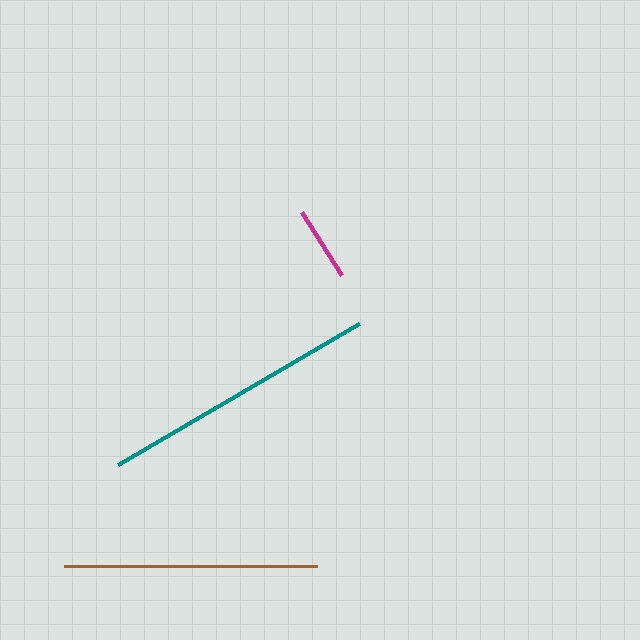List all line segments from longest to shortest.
From longest to shortest: teal, brown, magenta.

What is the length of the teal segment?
The teal segment is approximately 280 pixels long.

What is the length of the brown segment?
The brown segment is approximately 253 pixels long.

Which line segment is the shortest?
The magenta line is the shortest at approximately 74 pixels.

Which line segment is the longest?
The teal line is the longest at approximately 280 pixels.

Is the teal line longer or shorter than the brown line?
The teal line is longer than the brown line.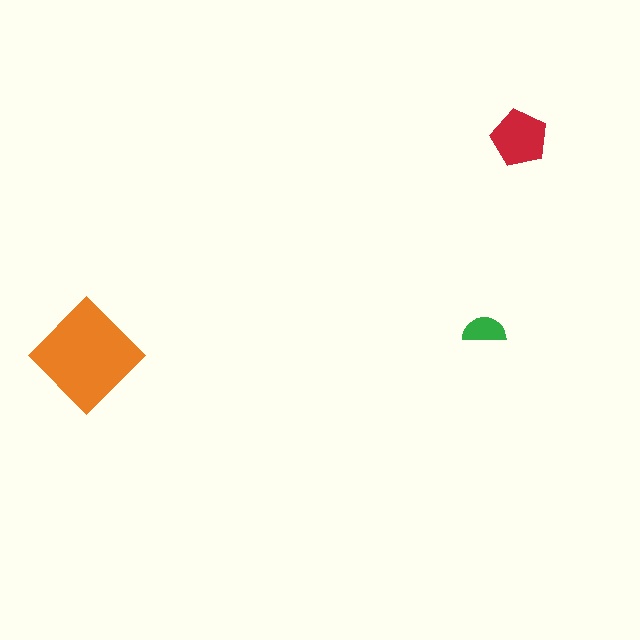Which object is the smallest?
The green semicircle.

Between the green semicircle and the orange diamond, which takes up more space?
The orange diamond.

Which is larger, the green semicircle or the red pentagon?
The red pentagon.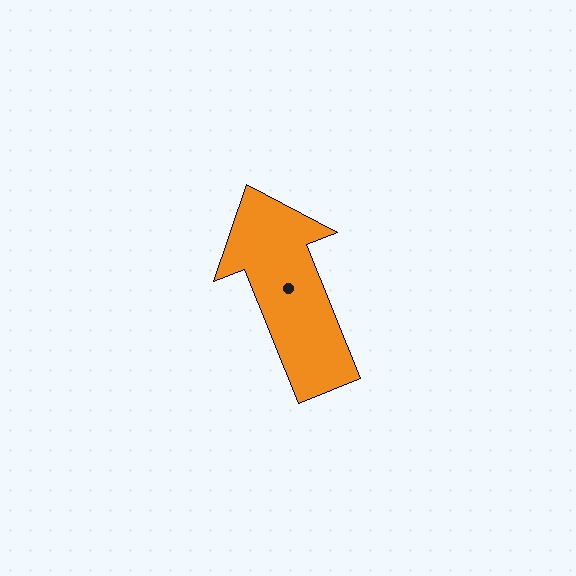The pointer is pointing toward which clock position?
Roughly 11 o'clock.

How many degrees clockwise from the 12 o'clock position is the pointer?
Approximately 338 degrees.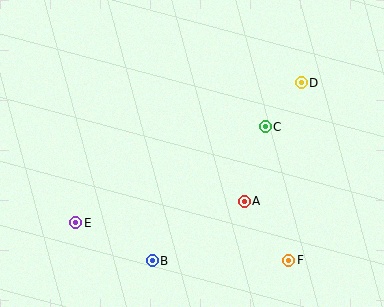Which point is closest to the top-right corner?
Point D is closest to the top-right corner.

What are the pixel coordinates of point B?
Point B is at (152, 261).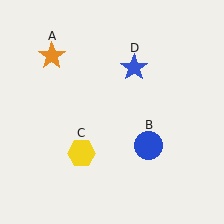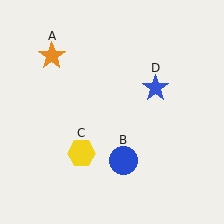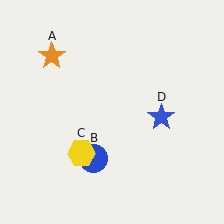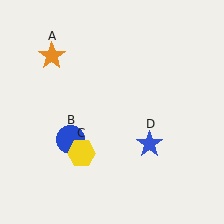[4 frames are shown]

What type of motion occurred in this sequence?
The blue circle (object B), blue star (object D) rotated clockwise around the center of the scene.